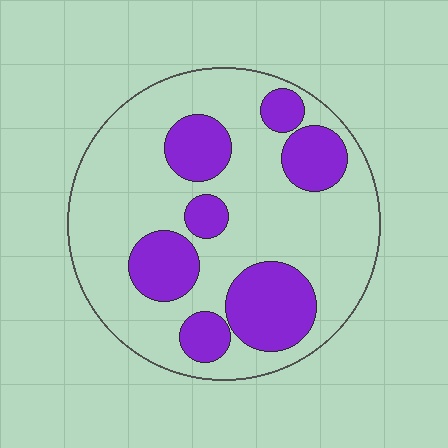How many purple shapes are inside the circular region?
7.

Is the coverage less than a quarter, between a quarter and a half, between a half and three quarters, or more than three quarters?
Between a quarter and a half.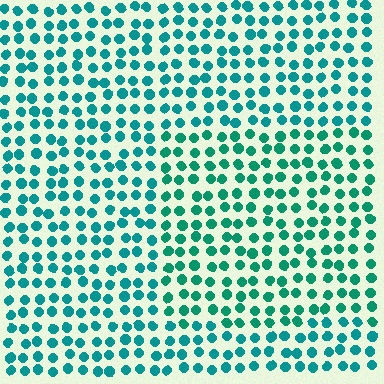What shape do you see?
I see a rectangle.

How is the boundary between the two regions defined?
The boundary is defined purely by a slight shift in hue (about 18 degrees). Spacing, size, and orientation are identical on both sides.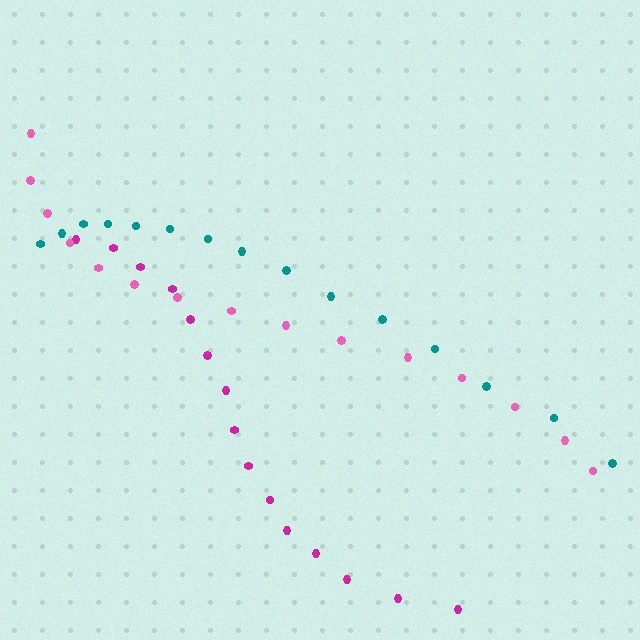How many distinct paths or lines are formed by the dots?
There are 3 distinct paths.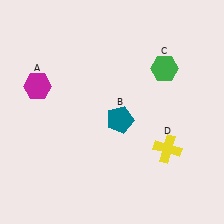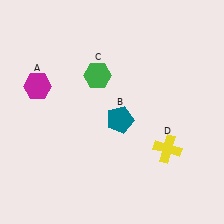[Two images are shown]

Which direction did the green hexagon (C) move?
The green hexagon (C) moved left.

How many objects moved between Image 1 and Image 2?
1 object moved between the two images.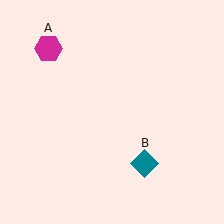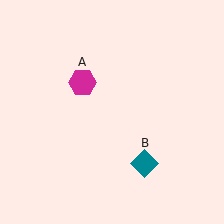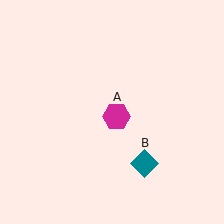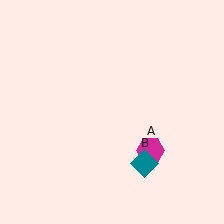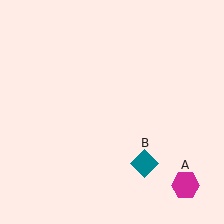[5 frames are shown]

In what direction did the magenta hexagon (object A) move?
The magenta hexagon (object A) moved down and to the right.